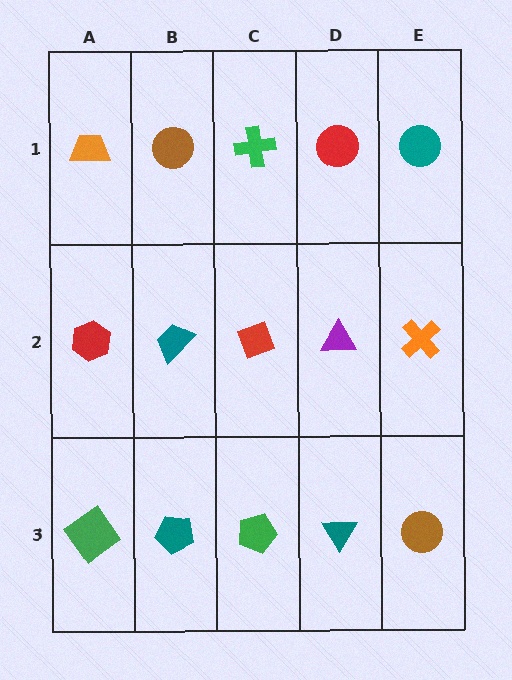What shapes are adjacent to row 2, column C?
A green cross (row 1, column C), a green pentagon (row 3, column C), a teal trapezoid (row 2, column B), a purple triangle (row 2, column D).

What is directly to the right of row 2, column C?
A purple triangle.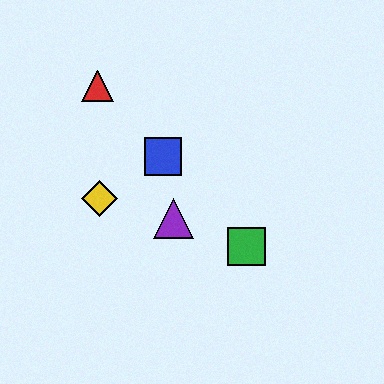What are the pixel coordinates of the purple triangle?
The purple triangle is at (174, 218).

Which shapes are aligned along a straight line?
The red triangle, the blue square, the green square are aligned along a straight line.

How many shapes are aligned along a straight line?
3 shapes (the red triangle, the blue square, the green square) are aligned along a straight line.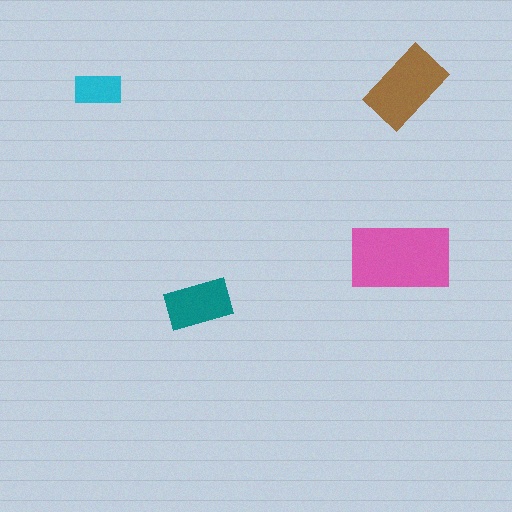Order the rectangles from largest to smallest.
the pink one, the brown one, the teal one, the cyan one.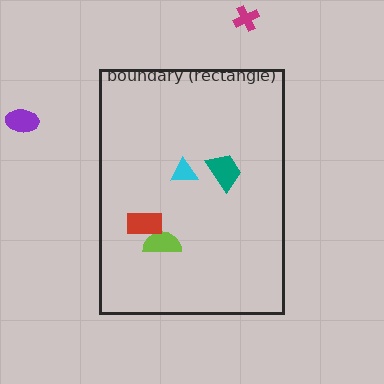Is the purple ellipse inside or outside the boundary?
Outside.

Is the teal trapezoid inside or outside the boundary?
Inside.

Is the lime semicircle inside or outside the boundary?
Inside.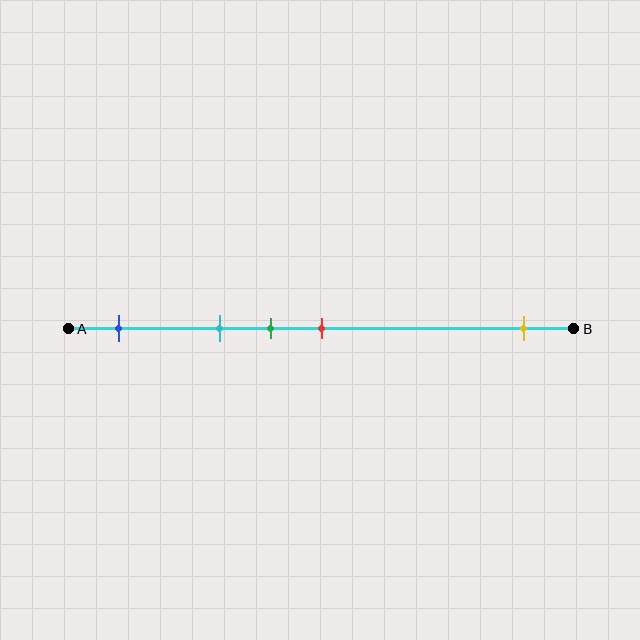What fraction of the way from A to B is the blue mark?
The blue mark is approximately 10% (0.1) of the way from A to B.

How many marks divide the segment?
There are 5 marks dividing the segment.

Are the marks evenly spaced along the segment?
No, the marks are not evenly spaced.